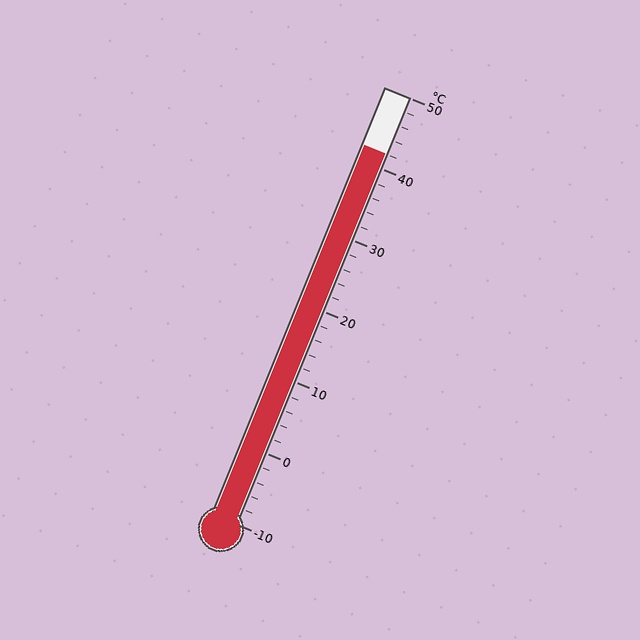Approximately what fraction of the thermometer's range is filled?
The thermometer is filled to approximately 85% of its range.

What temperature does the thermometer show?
The thermometer shows approximately 42°C.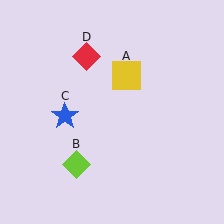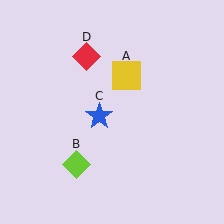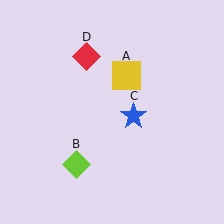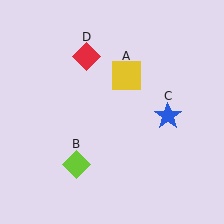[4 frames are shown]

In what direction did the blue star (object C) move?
The blue star (object C) moved right.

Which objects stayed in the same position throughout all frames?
Yellow square (object A) and lime diamond (object B) and red diamond (object D) remained stationary.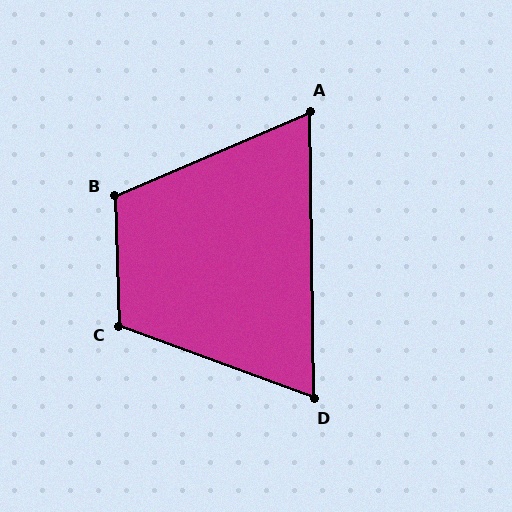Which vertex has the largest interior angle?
C, at approximately 112 degrees.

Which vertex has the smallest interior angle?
A, at approximately 68 degrees.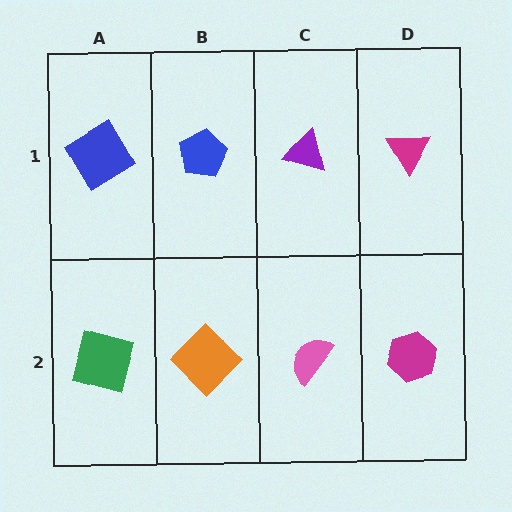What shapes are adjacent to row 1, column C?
A pink semicircle (row 2, column C), a blue pentagon (row 1, column B), a magenta triangle (row 1, column D).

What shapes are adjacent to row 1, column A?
A green square (row 2, column A), a blue pentagon (row 1, column B).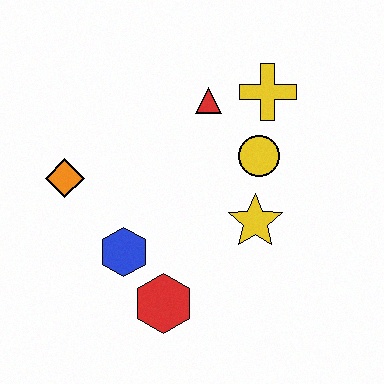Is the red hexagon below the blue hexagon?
Yes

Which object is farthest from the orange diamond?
The yellow cross is farthest from the orange diamond.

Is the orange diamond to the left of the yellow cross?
Yes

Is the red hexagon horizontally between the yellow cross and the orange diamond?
Yes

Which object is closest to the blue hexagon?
The red hexagon is closest to the blue hexagon.